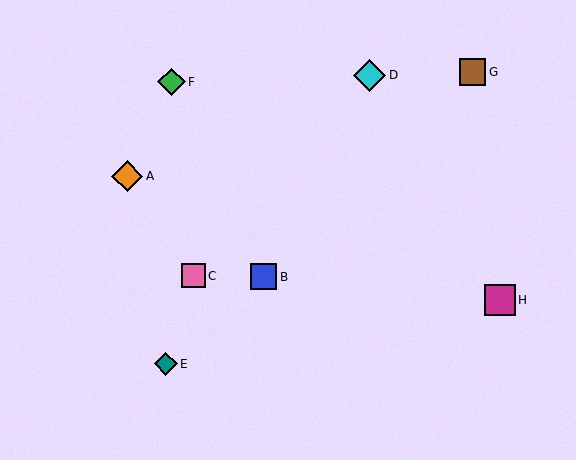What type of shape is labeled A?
Shape A is an orange diamond.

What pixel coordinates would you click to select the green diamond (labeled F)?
Click at (171, 82) to select the green diamond F.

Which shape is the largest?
The cyan diamond (labeled D) is the largest.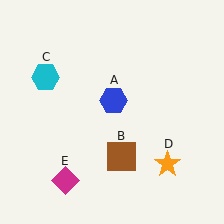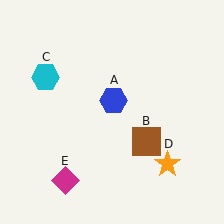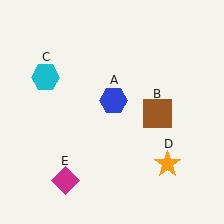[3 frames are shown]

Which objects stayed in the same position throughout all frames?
Blue hexagon (object A) and cyan hexagon (object C) and orange star (object D) and magenta diamond (object E) remained stationary.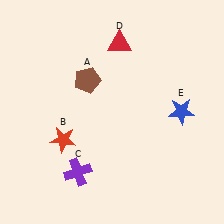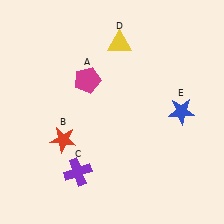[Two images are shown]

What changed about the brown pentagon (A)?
In Image 1, A is brown. In Image 2, it changed to magenta.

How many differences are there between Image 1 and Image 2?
There are 2 differences between the two images.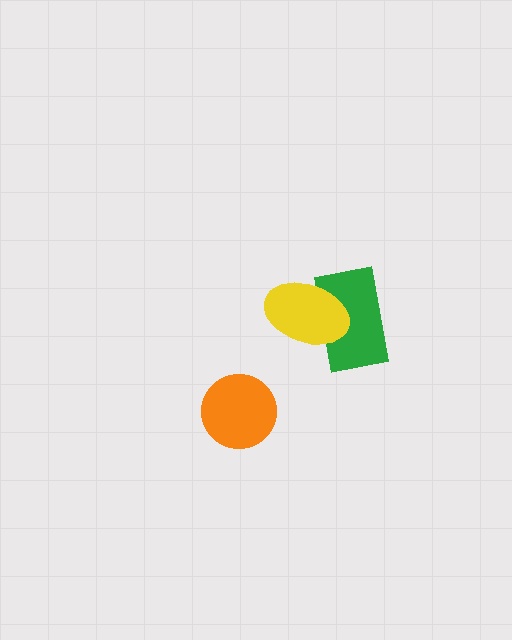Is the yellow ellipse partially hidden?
No, no other shape covers it.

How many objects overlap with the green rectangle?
1 object overlaps with the green rectangle.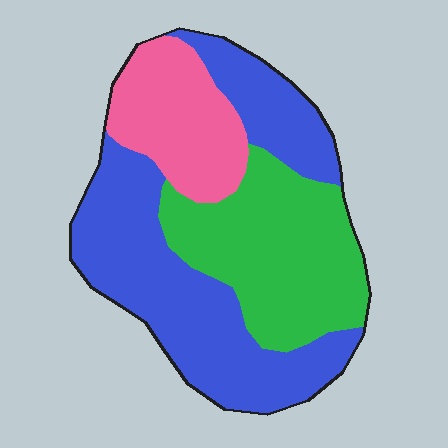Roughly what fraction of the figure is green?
Green covers around 30% of the figure.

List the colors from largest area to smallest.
From largest to smallest: blue, green, pink.